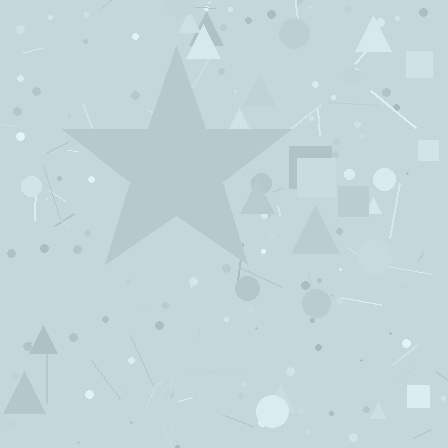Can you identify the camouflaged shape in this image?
The camouflaged shape is a star.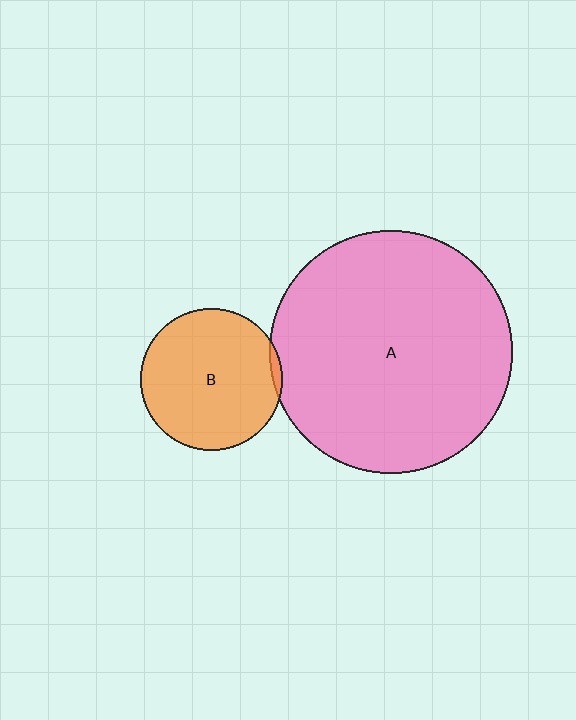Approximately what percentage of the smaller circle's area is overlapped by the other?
Approximately 5%.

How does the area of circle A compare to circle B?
Approximately 2.9 times.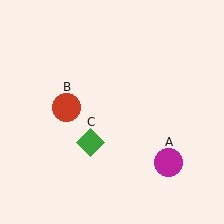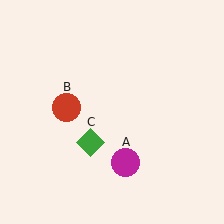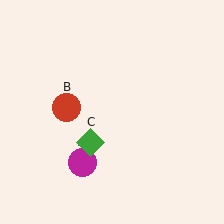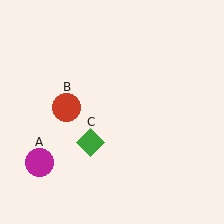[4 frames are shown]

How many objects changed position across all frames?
1 object changed position: magenta circle (object A).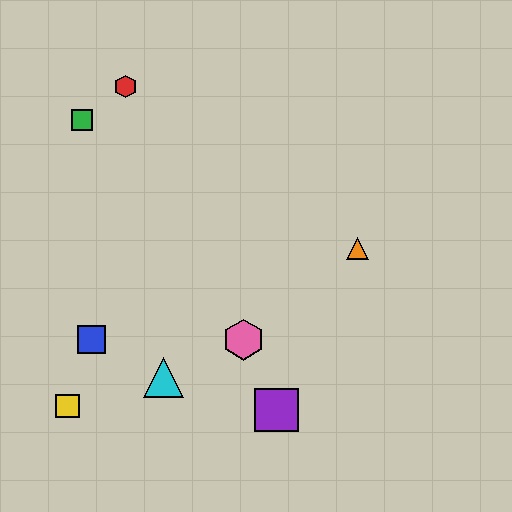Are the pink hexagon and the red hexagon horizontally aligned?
No, the pink hexagon is at y≈340 and the red hexagon is at y≈87.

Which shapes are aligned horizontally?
The blue square, the pink hexagon are aligned horizontally.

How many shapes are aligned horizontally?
2 shapes (the blue square, the pink hexagon) are aligned horizontally.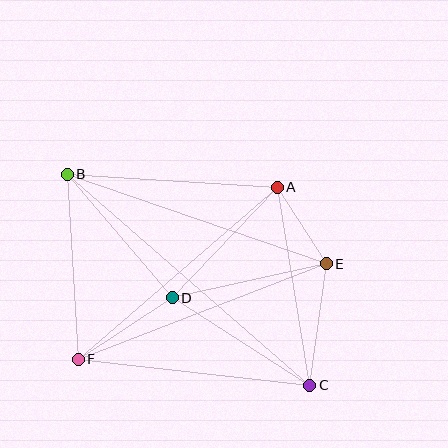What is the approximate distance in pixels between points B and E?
The distance between B and E is approximately 274 pixels.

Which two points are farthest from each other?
Points B and C are farthest from each other.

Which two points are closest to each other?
Points A and E are closest to each other.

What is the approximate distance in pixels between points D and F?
The distance between D and F is approximately 112 pixels.